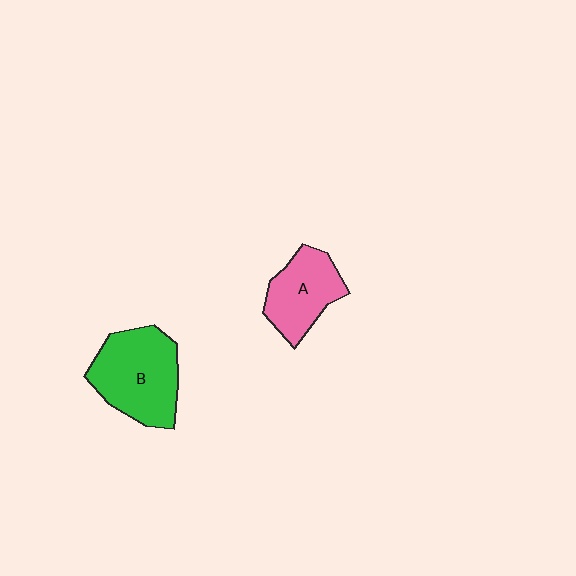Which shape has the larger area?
Shape B (green).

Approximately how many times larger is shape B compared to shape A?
Approximately 1.4 times.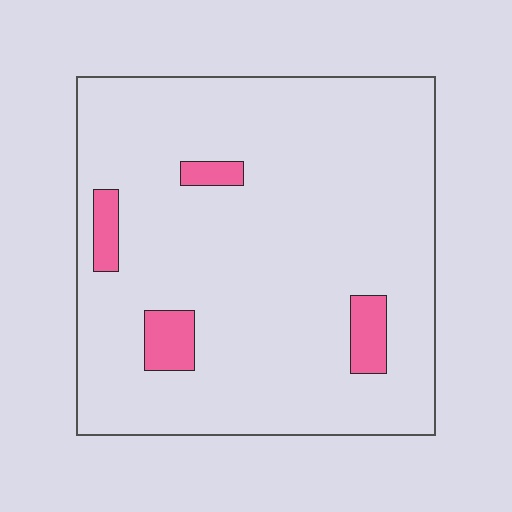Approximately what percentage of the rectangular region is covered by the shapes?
Approximately 10%.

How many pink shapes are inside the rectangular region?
4.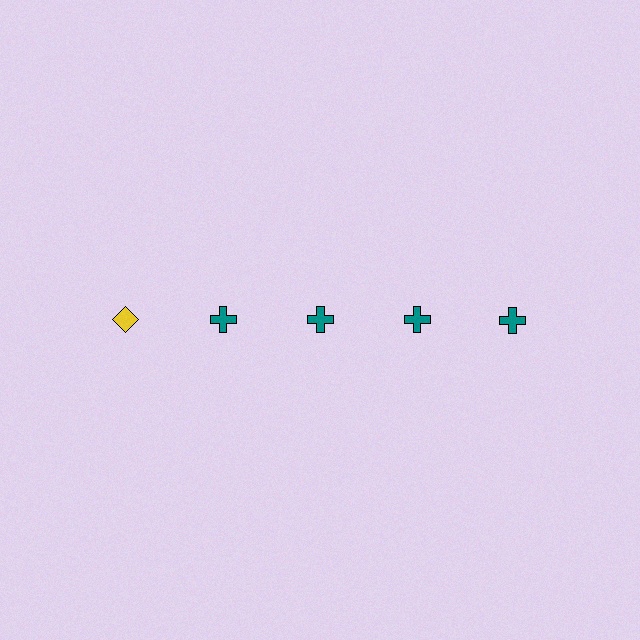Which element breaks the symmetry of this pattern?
The yellow diamond in the top row, leftmost column breaks the symmetry. All other shapes are teal crosses.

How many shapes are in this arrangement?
There are 5 shapes arranged in a grid pattern.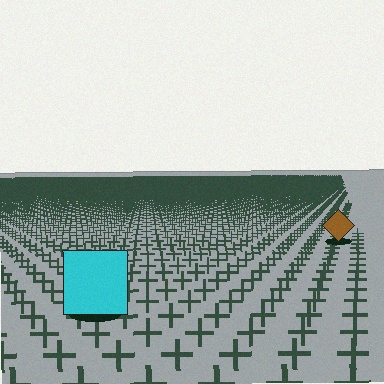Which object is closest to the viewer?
The cyan square is closest. The texture marks near it are larger and more spread out.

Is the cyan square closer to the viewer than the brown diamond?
Yes. The cyan square is closer — you can tell from the texture gradient: the ground texture is coarser near it.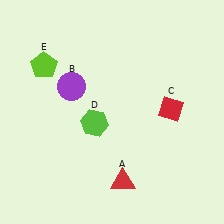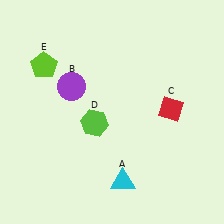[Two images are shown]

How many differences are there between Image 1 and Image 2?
There is 1 difference between the two images.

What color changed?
The triangle (A) changed from red in Image 1 to cyan in Image 2.